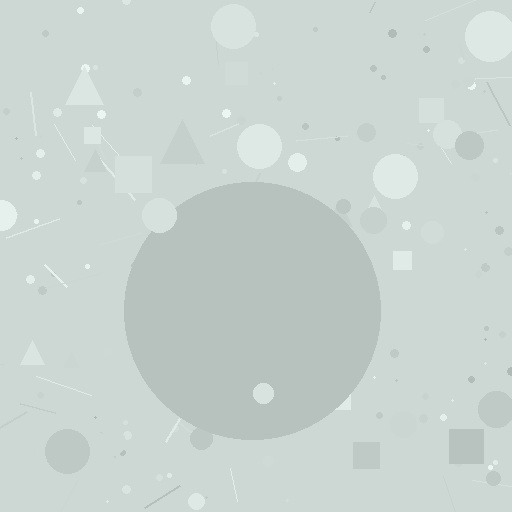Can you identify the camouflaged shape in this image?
The camouflaged shape is a circle.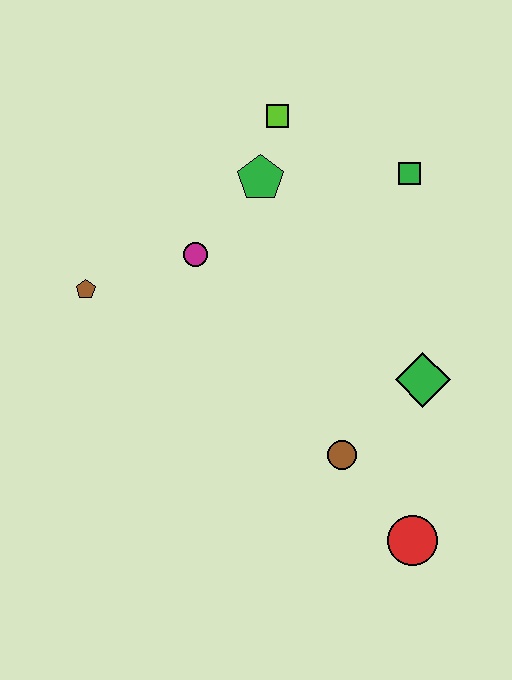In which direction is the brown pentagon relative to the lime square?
The brown pentagon is to the left of the lime square.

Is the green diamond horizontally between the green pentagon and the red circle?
No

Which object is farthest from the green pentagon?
The red circle is farthest from the green pentagon.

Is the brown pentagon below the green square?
Yes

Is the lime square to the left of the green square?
Yes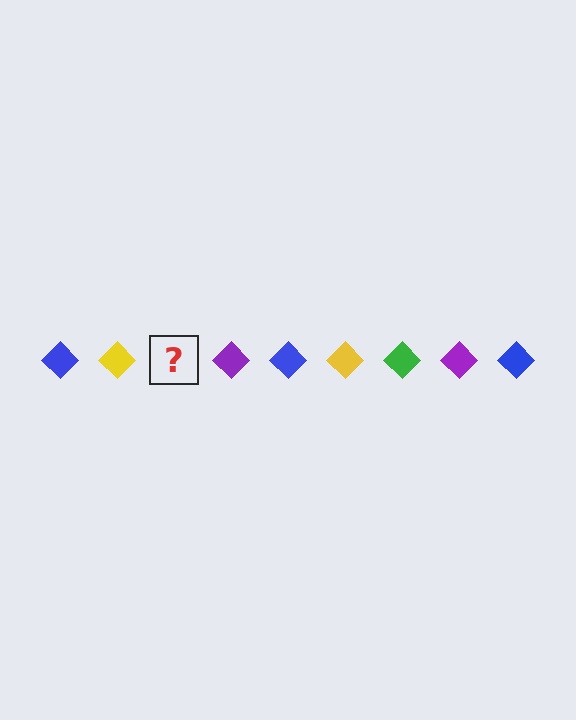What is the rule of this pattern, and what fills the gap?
The rule is that the pattern cycles through blue, yellow, green, purple diamonds. The gap should be filled with a green diamond.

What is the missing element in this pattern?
The missing element is a green diamond.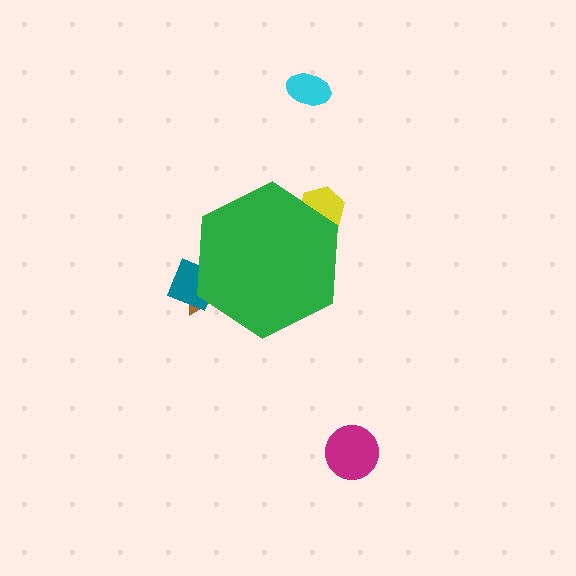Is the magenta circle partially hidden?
No, the magenta circle is fully visible.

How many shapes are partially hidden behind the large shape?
3 shapes are partially hidden.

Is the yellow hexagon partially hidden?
Yes, the yellow hexagon is partially hidden behind the green hexagon.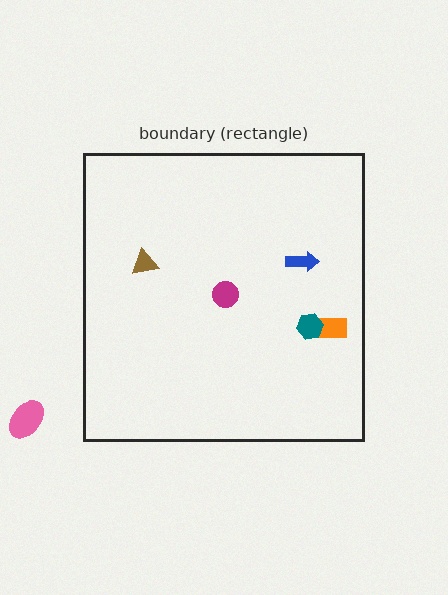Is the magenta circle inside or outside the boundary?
Inside.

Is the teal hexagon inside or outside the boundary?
Inside.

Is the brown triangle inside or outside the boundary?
Inside.